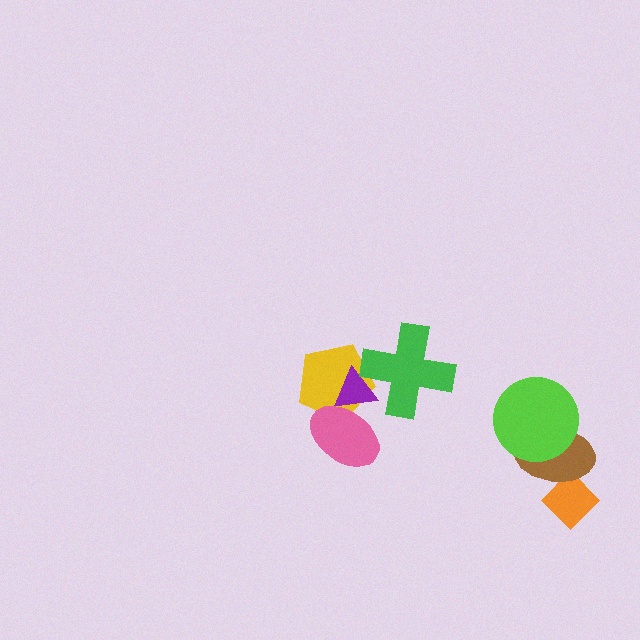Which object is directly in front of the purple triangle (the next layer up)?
The green cross is directly in front of the purple triangle.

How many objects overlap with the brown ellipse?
2 objects overlap with the brown ellipse.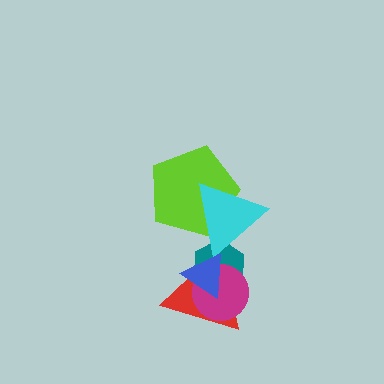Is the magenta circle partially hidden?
Yes, it is partially covered by another shape.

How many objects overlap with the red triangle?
4 objects overlap with the red triangle.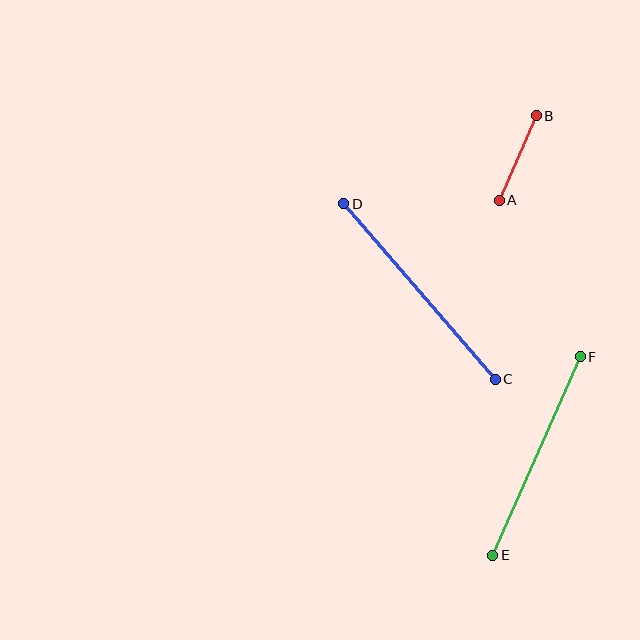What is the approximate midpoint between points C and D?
The midpoint is at approximately (420, 291) pixels.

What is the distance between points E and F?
The distance is approximately 217 pixels.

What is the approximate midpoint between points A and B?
The midpoint is at approximately (518, 158) pixels.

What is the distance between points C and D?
The distance is approximately 232 pixels.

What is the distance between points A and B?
The distance is approximately 93 pixels.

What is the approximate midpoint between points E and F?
The midpoint is at approximately (536, 456) pixels.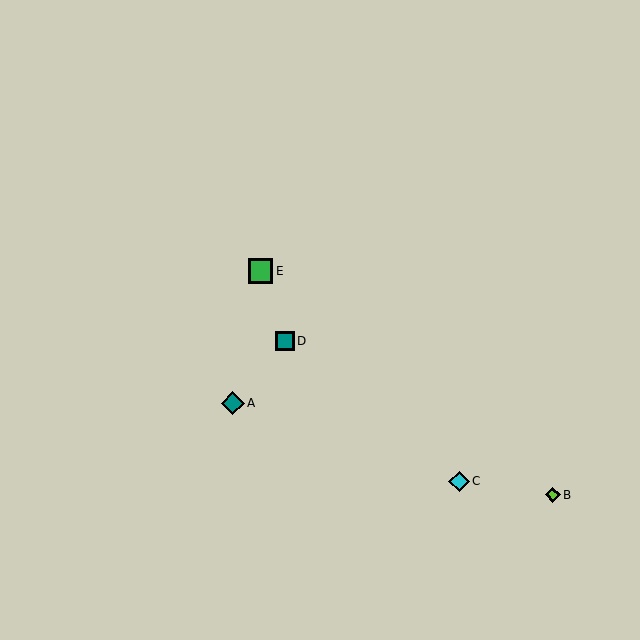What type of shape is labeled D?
Shape D is a teal square.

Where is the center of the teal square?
The center of the teal square is at (285, 341).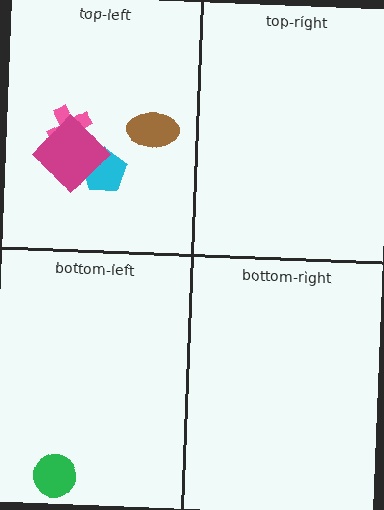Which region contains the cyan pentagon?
The top-left region.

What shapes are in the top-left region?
The brown ellipse, the cyan pentagon, the pink cross, the magenta diamond.